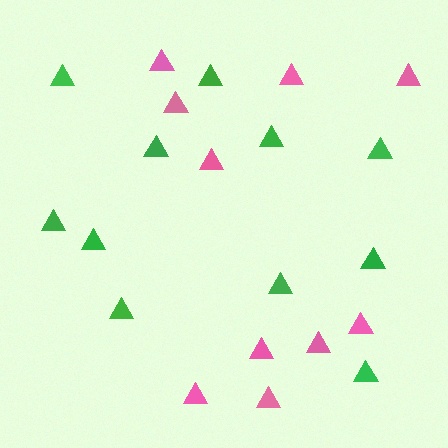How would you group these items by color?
There are 2 groups: one group of green triangles (11) and one group of pink triangles (10).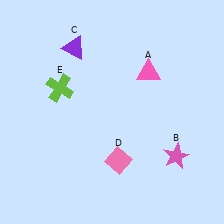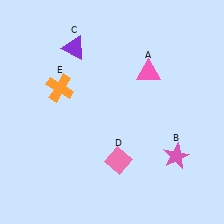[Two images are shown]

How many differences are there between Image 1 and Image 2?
There is 1 difference between the two images.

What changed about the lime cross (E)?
In Image 1, E is lime. In Image 2, it changed to orange.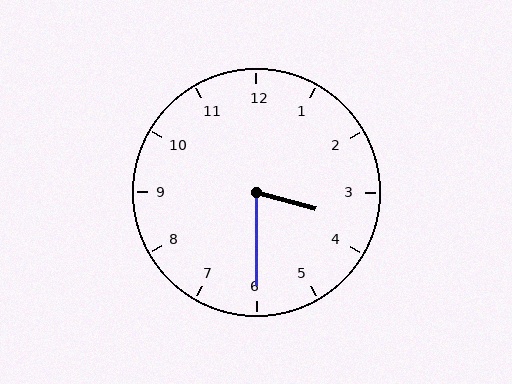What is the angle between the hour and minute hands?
Approximately 75 degrees.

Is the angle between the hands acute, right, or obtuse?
It is acute.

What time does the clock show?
3:30.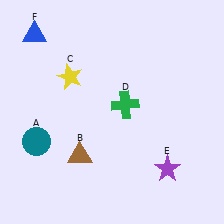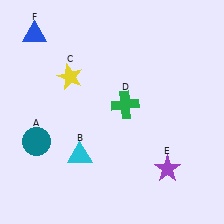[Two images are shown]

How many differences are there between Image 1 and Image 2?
There is 1 difference between the two images.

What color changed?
The triangle (B) changed from brown in Image 1 to cyan in Image 2.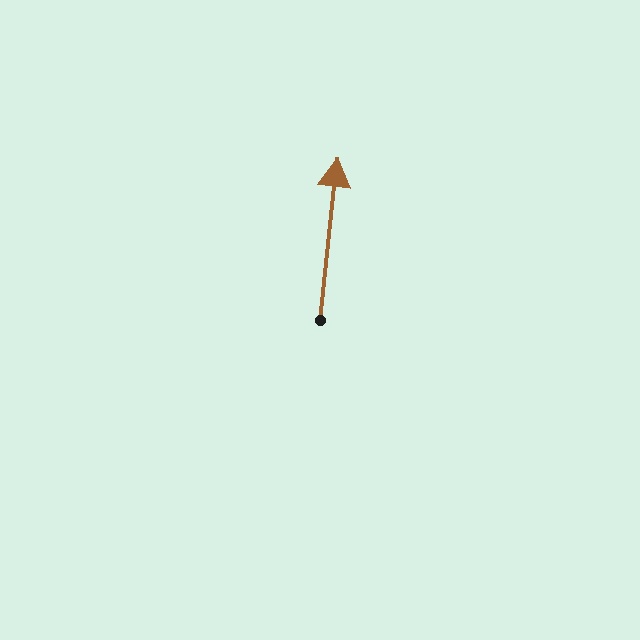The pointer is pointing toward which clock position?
Roughly 12 o'clock.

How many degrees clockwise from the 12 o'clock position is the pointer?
Approximately 6 degrees.